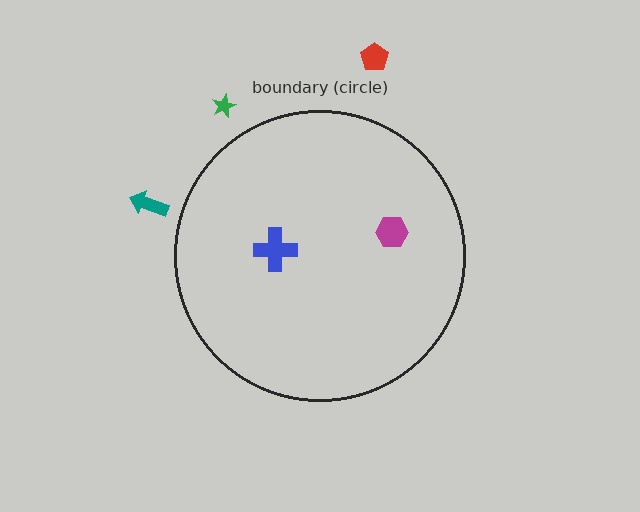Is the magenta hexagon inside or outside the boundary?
Inside.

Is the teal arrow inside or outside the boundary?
Outside.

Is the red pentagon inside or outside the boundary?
Outside.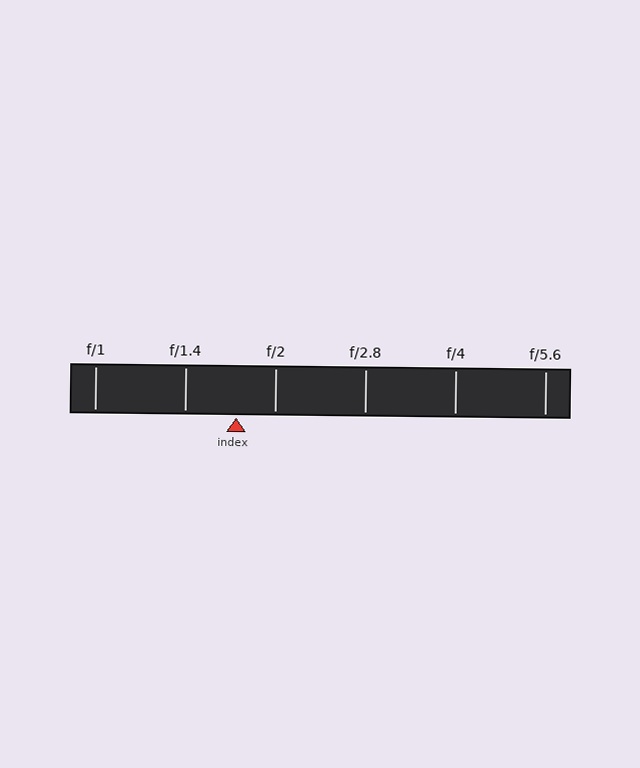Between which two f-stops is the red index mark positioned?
The index mark is between f/1.4 and f/2.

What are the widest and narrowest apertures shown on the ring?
The widest aperture shown is f/1 and the narrowest is f/5.6.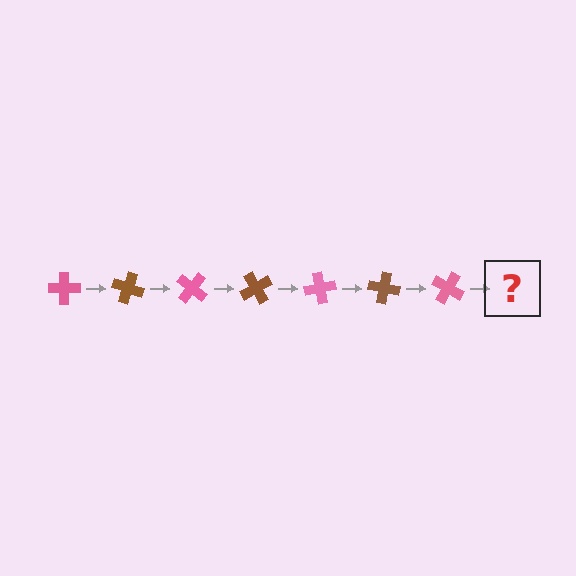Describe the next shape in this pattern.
It should be a brown cross, rotated 140 degrees from the start.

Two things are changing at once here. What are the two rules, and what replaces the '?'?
The two rules are that it rotates 20 degrees each step and the color cycles through pink and brown. The '?' should be a brown cross, rotated 140 degrees from the start.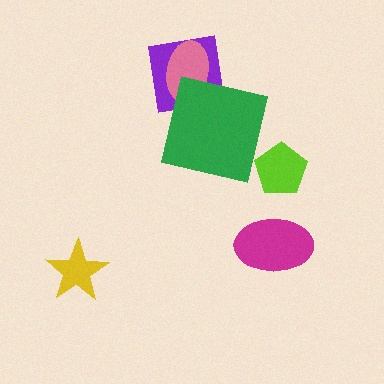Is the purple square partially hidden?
Yes, it is partially covered by another shape.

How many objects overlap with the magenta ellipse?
0 objects overlap with the magenta ellipse.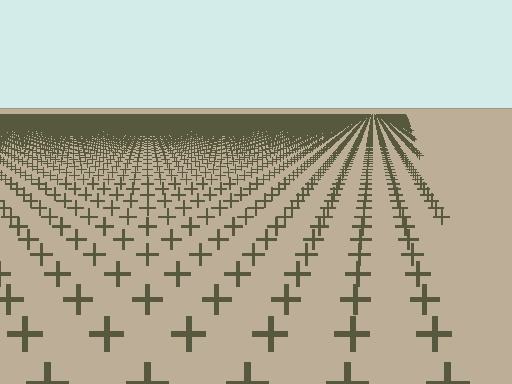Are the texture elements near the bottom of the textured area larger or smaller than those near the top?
Larger. Near the bottom, elements are closer to the viewer and appear at a bigger on-screen size.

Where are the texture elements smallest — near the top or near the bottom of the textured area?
Near the top.